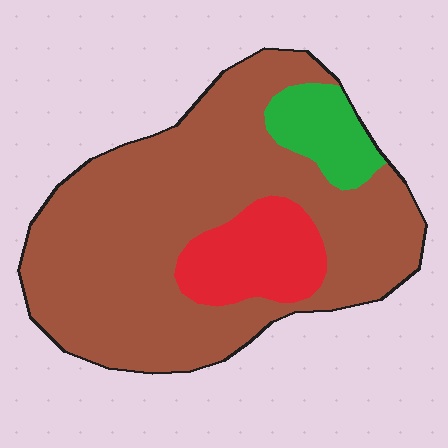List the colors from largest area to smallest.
From largest to smallest: brown, red, green.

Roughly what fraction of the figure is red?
Red covers 14% of the figure.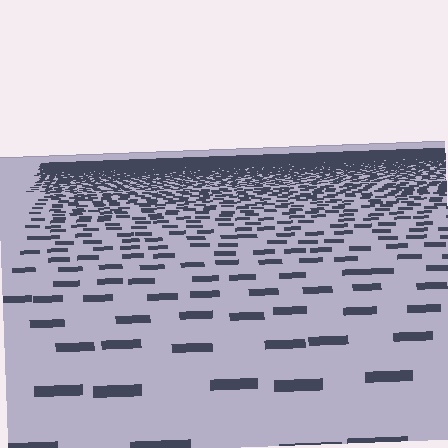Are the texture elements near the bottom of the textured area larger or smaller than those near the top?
Larger. Near the bottom, elements are closer to the viewer and appear at a bigger on-screen size.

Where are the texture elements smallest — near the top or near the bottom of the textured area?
Near the top.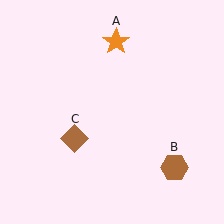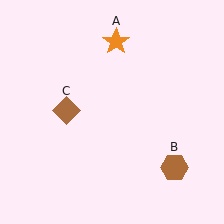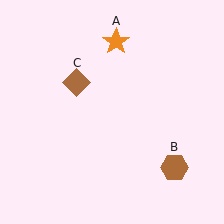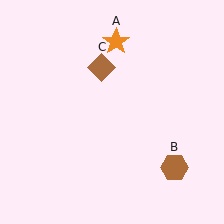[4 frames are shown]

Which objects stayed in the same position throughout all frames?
Orange star (object A) and brown hexagon (object B) remained stationary.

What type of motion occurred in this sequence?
The brown diamond (object C) rotated clockwise around the center of the scene.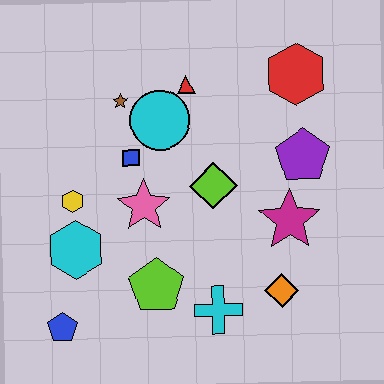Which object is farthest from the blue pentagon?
The red hexagon is farthest from the blue pentagon.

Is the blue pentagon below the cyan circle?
Yes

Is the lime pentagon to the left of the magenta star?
Yes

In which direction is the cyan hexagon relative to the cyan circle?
The cyan hexagon is below the cyan circle.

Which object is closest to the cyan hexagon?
The yellow hexagon is closest to the cyan hexagon.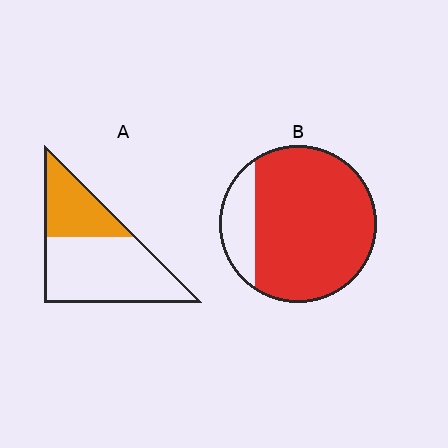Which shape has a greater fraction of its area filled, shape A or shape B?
Shape B.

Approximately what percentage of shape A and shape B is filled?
A is approximately 35% and B is approximately 85%.